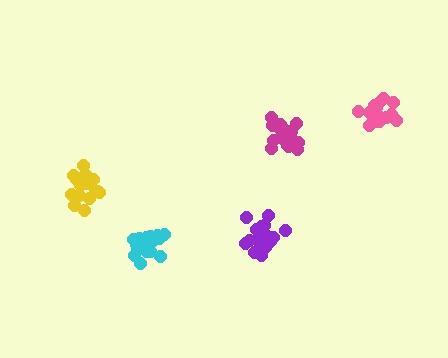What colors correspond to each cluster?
The clusters are colored: purple, cyan, yellow, magenta, pink.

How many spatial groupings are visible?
There are 5 spatial groupings.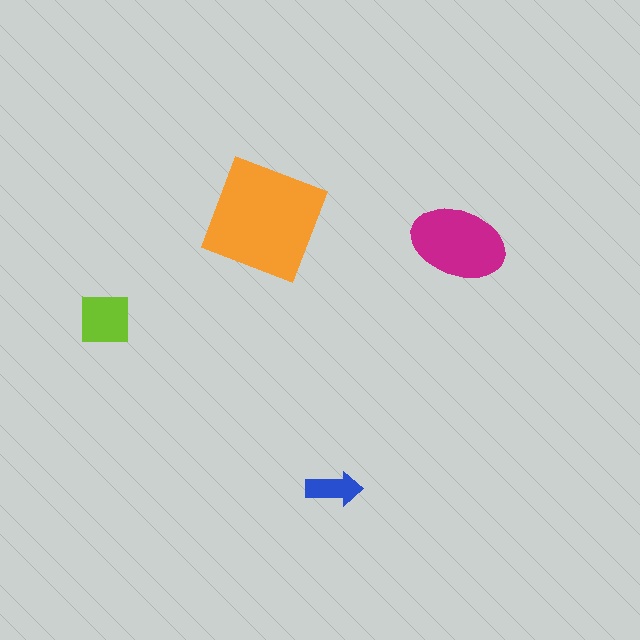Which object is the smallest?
The blue arrow.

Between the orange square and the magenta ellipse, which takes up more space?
The orange square.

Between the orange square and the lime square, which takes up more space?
The orange square.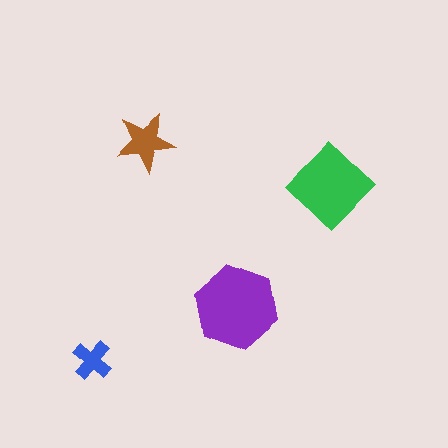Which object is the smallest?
The blue cross.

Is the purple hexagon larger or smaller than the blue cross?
Larger.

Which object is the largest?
The purple hexagon.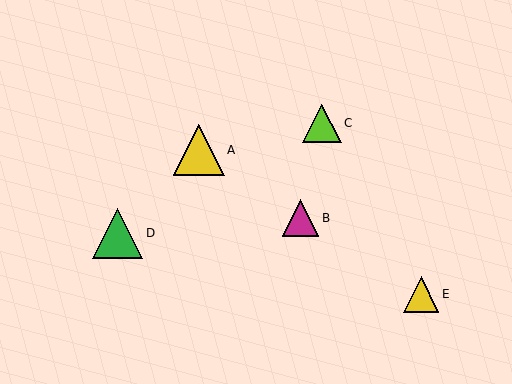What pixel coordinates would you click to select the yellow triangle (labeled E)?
Click at (421, 294) to select the yellow triangle E.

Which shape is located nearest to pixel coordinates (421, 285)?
The yellow triangle (labeled E) at (421, 294) is nearest to that location.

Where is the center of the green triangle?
The center of the green triangle is at (118, 233).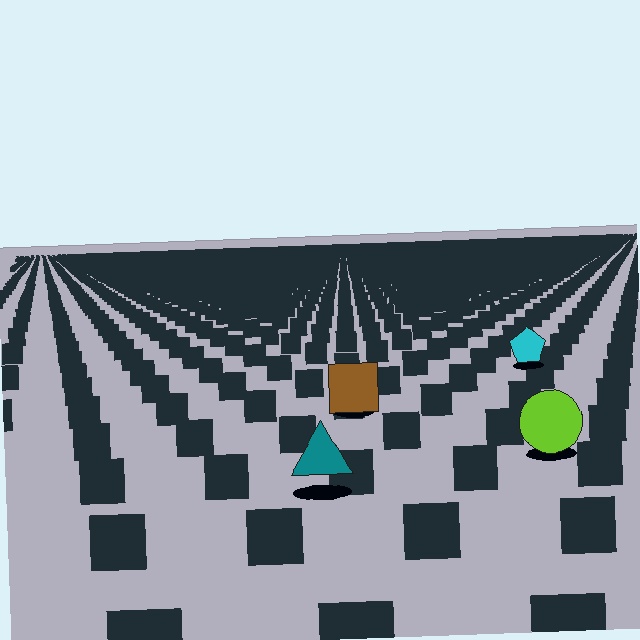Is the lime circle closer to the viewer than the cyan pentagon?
Yes. The lime circle is closer — you can tell from the texture gradient: the ground texture is coarser near it.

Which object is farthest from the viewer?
The cyan pentagon is farthest from the viewer. It appears smaller and the ground texture around it is denser.